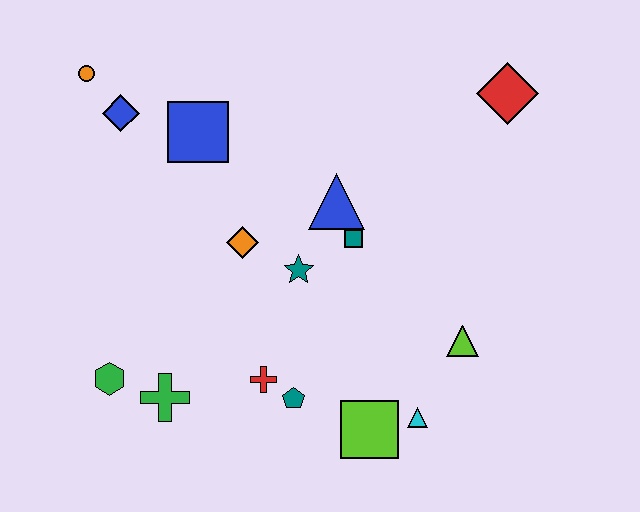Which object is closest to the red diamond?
The blue triangle is closest to the red diamond.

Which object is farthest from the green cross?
The red diamond is farthest from the green cross.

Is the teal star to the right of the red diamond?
No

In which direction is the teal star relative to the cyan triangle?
The teal star is above the cyan triangle.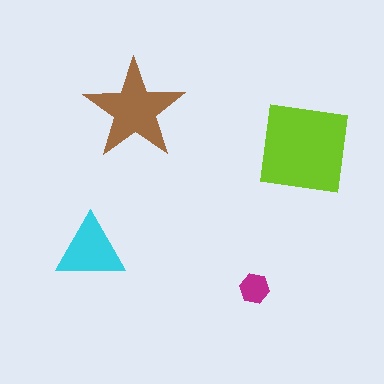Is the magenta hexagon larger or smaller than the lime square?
Smaller.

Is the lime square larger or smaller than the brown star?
Larger.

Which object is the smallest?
The magenta hexagon.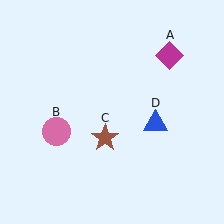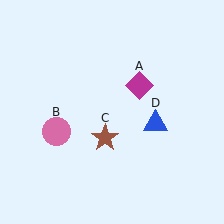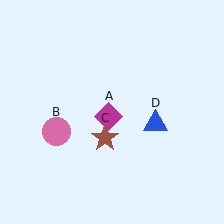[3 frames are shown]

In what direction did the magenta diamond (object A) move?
The magenta diamond (object A) moved down and to the left.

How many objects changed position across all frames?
1 object changed position: magenta diamond (object A).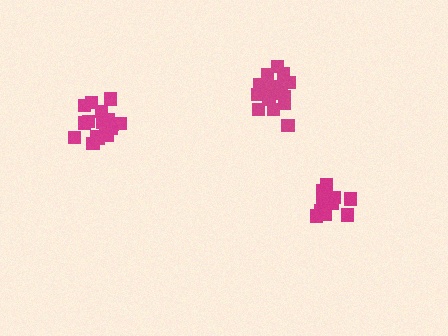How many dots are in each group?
Group 1: 17 dots, Group 2: 12 dots, Group 3: 17 dots (46 total).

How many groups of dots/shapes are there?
There are 3 groups.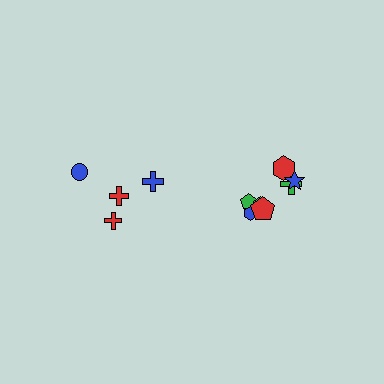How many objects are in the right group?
There are 7 objects.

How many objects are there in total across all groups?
There are 11 objects.